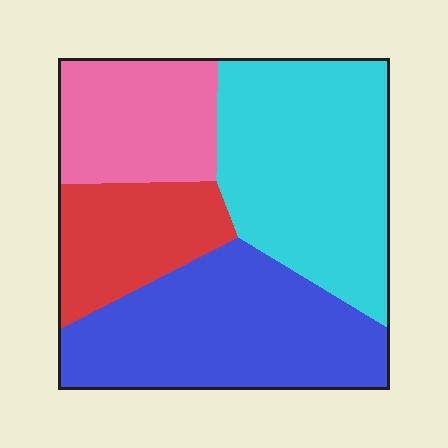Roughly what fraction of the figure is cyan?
Cyan covers about 35% of the figure.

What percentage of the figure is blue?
Blue takes up about one third (1/3) of the figure.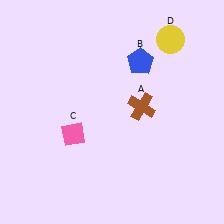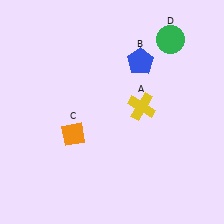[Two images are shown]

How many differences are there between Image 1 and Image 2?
There are 3 differences between the two images.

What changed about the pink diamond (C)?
In Image 1, C is pink. In Image 2, it changed to orange.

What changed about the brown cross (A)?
In Image 1, A is brown. In Image 2, it changed to yellow.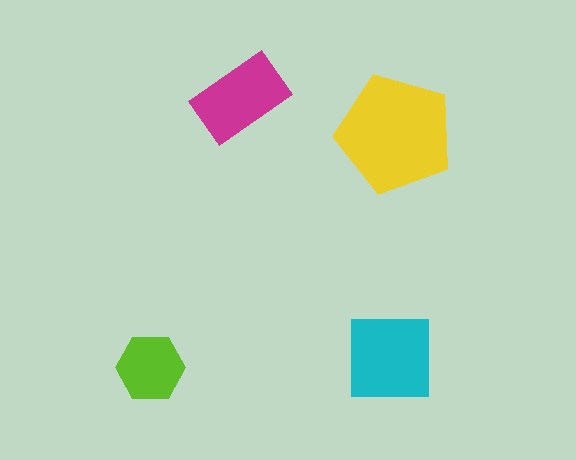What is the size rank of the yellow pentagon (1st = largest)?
1st.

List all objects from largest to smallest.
The yellow pentagon, the cyan square, the magenta rectangle, the lime hexagon.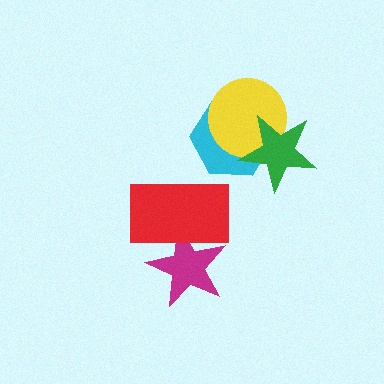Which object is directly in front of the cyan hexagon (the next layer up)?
The yellow circle is directly in front of the cyan hexagon.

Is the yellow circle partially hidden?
Yes, it is partially covered by another shape.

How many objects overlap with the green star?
2 objects overlap with the green star.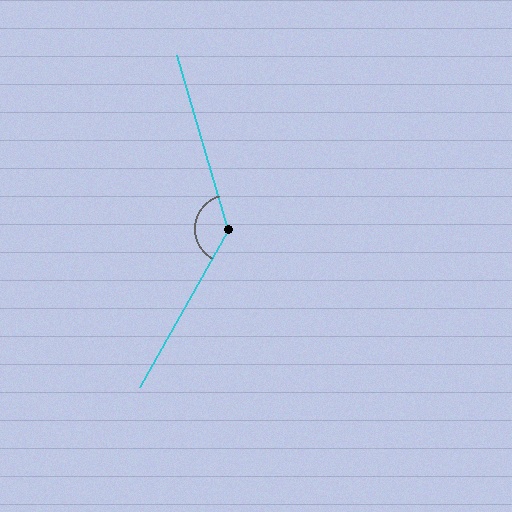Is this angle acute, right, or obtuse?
It is obtuse.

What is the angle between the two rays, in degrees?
Approximately 134 degrees.